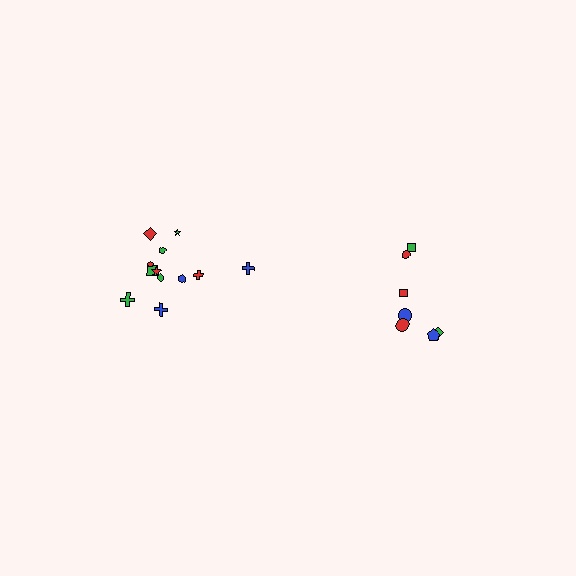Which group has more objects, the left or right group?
The left group.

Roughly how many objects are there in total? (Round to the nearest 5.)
Roughly 20 objects in total.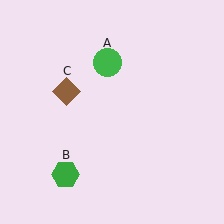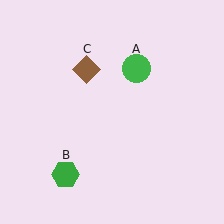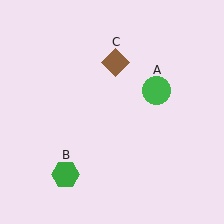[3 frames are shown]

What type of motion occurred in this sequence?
The green circle (object A), brown diamond (object C) rotated clockwise around the center of the scene.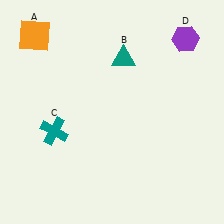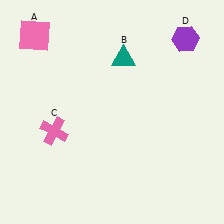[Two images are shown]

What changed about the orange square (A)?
In Image 1, A is orange. In Image 2, it changed to pink.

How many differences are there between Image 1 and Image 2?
There are 2 differences between the two images.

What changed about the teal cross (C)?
In Image 1, C is teal. In Image 2, it changed to pink.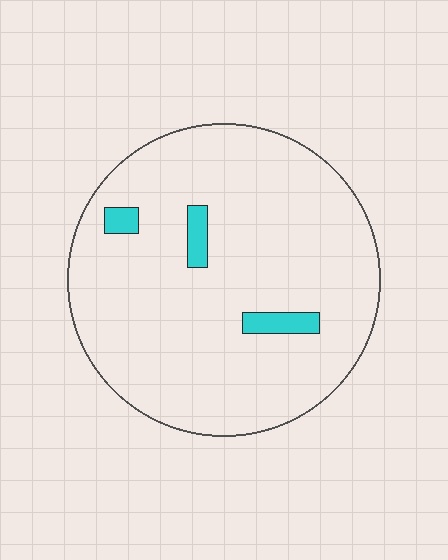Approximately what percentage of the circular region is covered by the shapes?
Approximately 5%.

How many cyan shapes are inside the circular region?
3.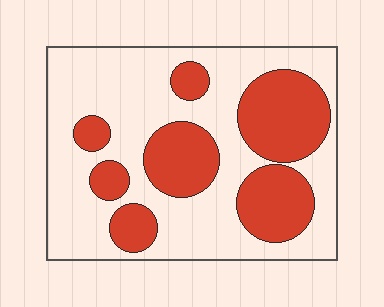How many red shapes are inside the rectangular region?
7.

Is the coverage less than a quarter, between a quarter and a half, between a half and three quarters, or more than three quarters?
Between a quarter and a half.